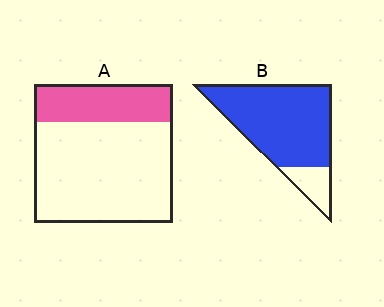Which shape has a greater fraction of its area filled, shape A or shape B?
Shape B.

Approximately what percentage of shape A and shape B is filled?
A is approximately 25% and B is approximately 85%.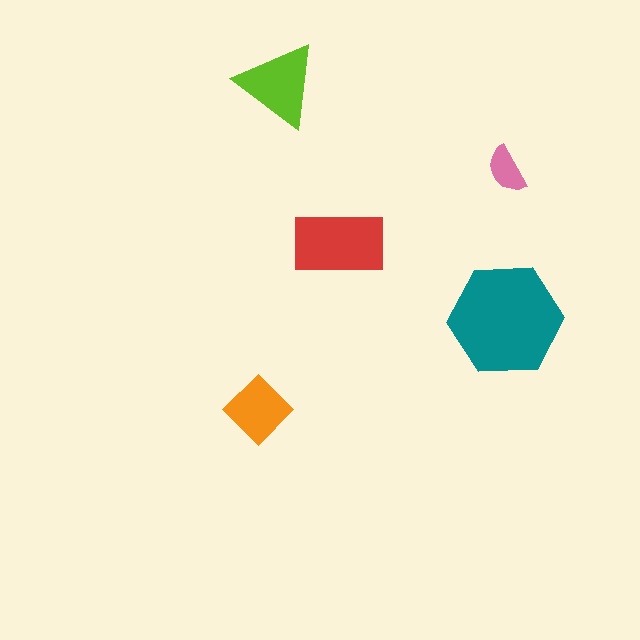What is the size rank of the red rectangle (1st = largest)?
2nd.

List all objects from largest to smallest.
The teal hexagon, the red rectangle, the lime triangle, the orange diamond, the pink semicircle.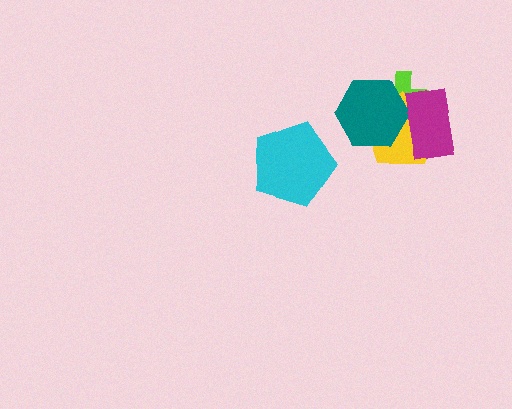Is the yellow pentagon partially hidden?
Yes, it is partially covered by another shape.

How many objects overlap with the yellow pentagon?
3 objects overlap with the yellow pentagon.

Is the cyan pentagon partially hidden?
No, no other shape covers it.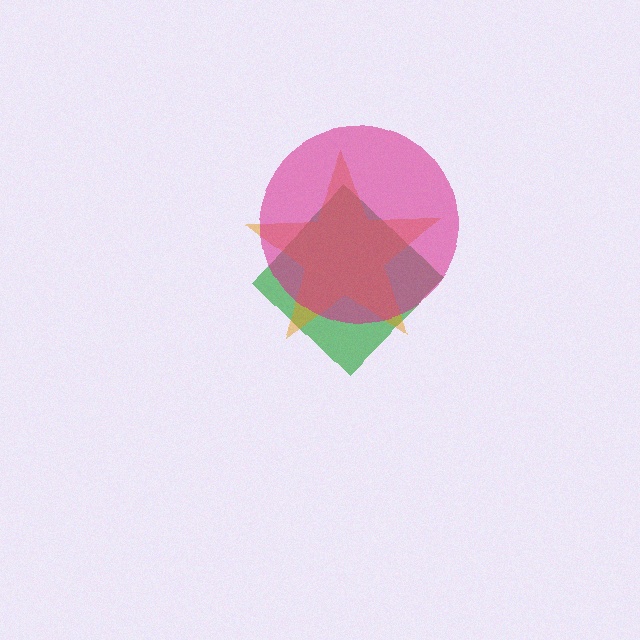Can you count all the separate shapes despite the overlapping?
Yes, there are 3 separate shapes.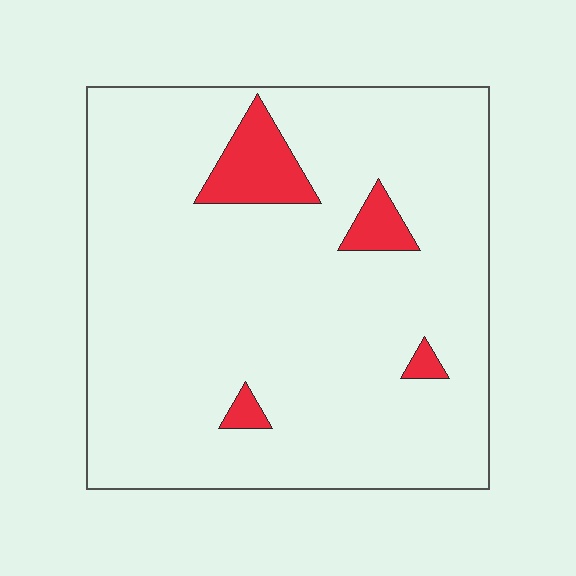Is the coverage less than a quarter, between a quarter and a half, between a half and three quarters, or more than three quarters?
Less than a quarter.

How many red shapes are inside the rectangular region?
4.